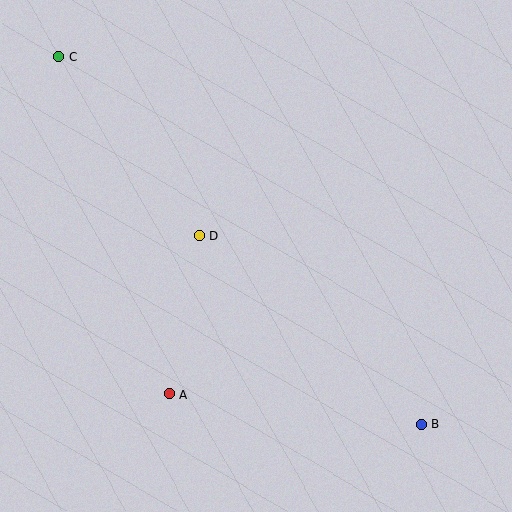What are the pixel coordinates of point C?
Point C is at (59, 57).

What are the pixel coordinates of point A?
Point A is at (169, 394).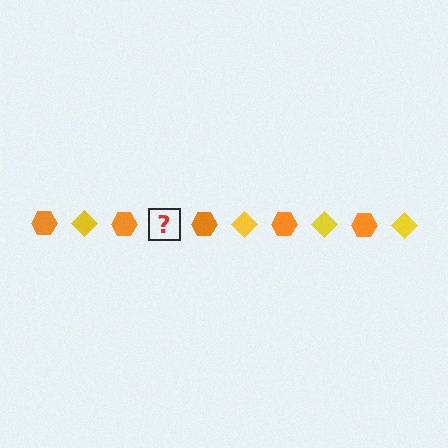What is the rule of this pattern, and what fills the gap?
The rule is that the pattern alternates between orange hexagon and yellow diamond. The gap should be filled with a yellow diamond.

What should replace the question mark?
The question mark should be replaced with a yellow diamond.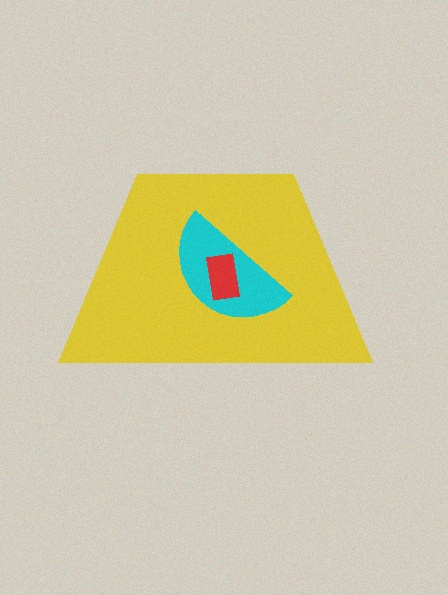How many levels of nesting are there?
3.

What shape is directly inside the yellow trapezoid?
The cyan semicircle.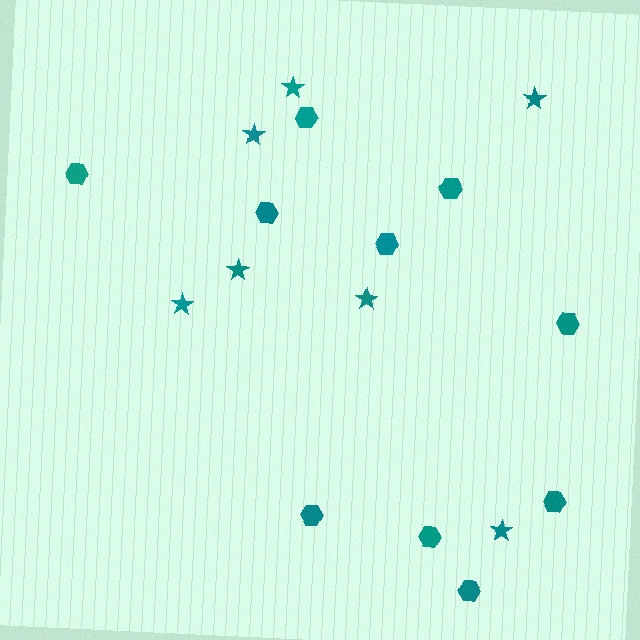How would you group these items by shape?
There are 2 groups: one group of stars (7) and one group of hexagons (10).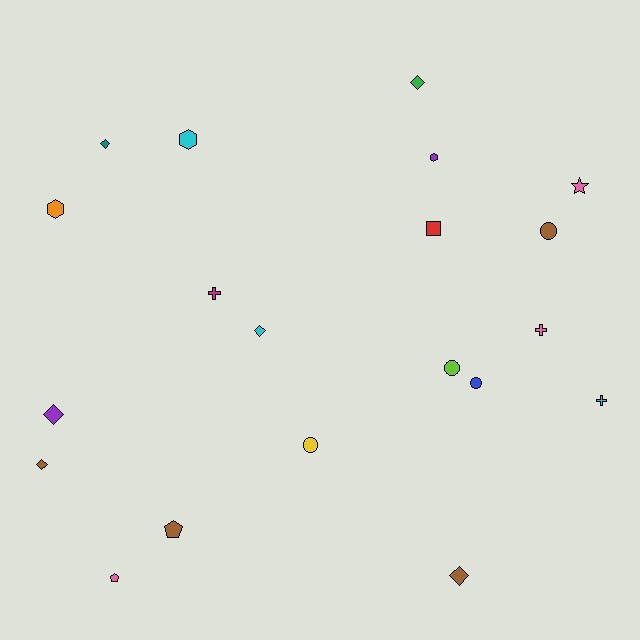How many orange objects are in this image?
There is 1 orange object.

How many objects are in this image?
There are 20 objects.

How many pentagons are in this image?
There are 2 pentagons.